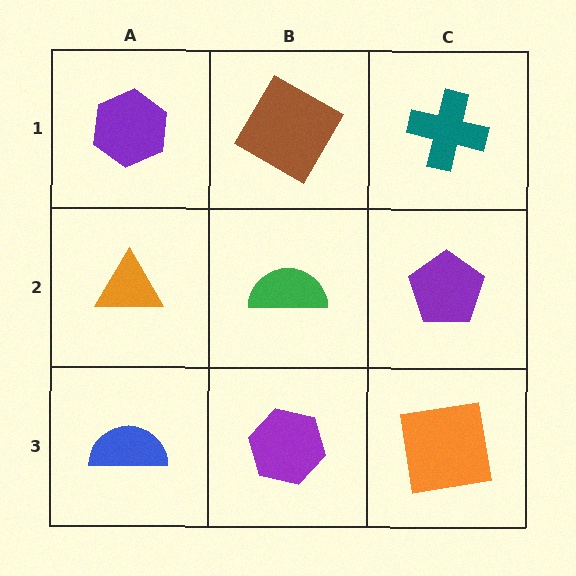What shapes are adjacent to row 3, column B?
A green semicircle (row 2, column B), a blue semicircle (row 3, column A), an orange square (row 3, column C).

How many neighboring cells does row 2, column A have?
3.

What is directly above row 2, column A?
A purple hexagon.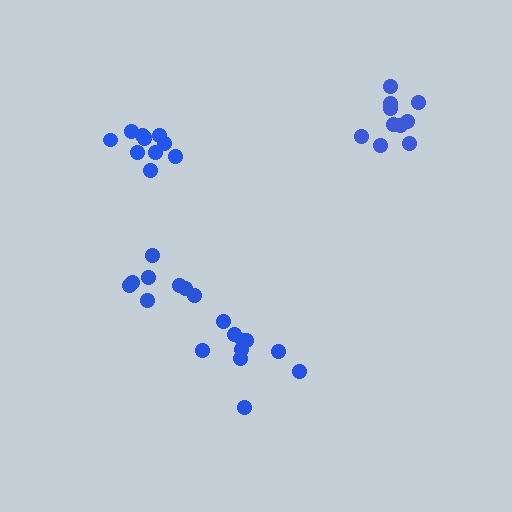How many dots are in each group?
Group 1: 8 dots, Group 2: 10 dots, Group 3: 10 dots, Group 4: 11 dots (39 total).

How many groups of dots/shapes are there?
There are 4 groups.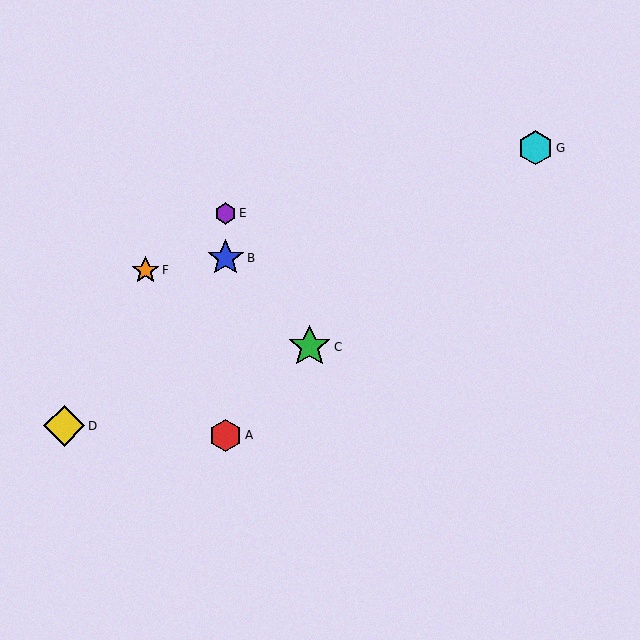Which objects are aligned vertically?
Objects A, B, E are aligned vertically.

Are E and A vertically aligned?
Yes, both are at x≈226.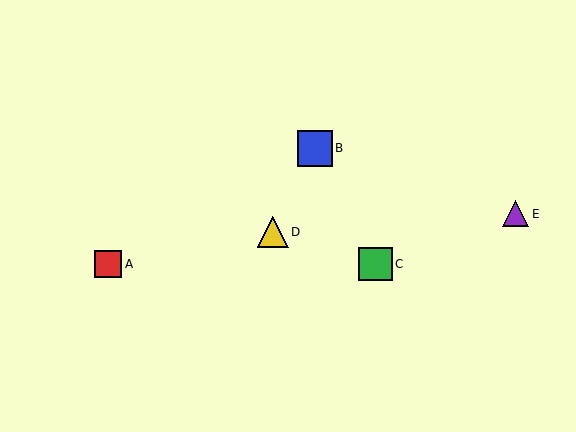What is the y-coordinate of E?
Object E is at y≈214.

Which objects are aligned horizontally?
Objects A, C are aligned horizontally.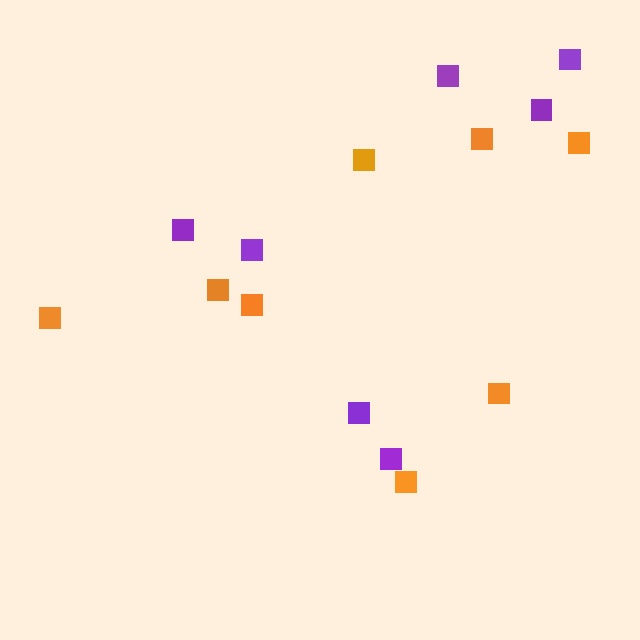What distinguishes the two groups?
There are 2 groups: one group of orange squares (8) and one group of purple squares (7).